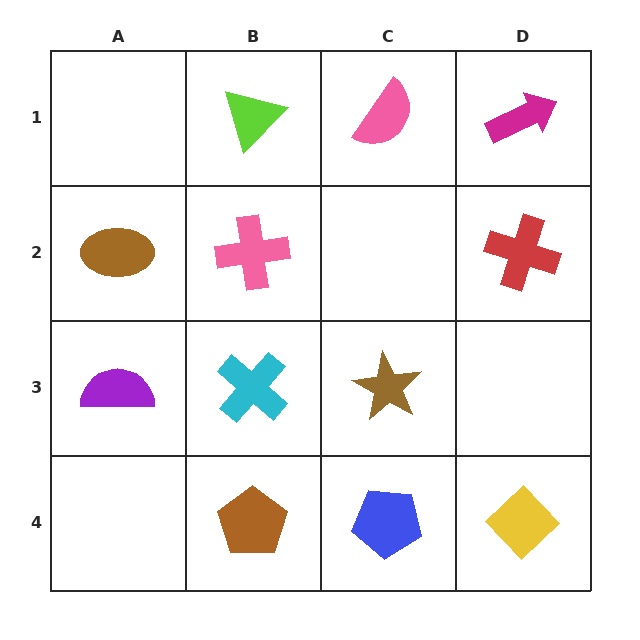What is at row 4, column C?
A blue pentagon.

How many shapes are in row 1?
3 shapes.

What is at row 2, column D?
A red cross.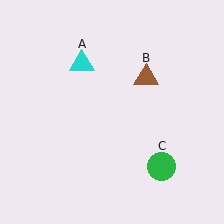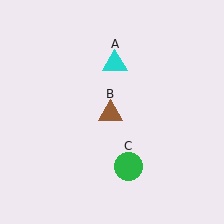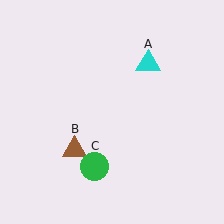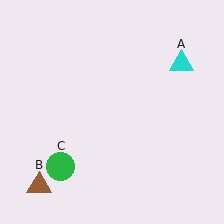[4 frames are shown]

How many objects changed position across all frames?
3 objects changed position: cyan triangle (object A), brown triangle (object B), green circle (object C).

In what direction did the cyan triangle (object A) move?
The cyan triangle (object A) moved right.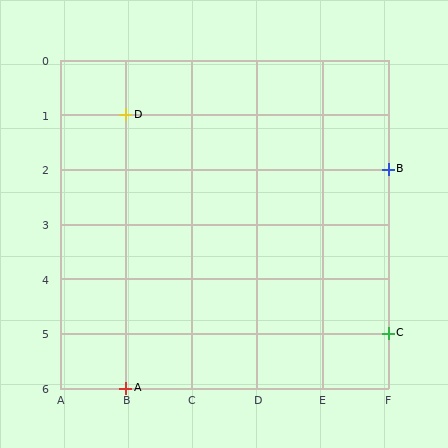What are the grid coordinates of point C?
Point C is at grid coordinates (F, 5).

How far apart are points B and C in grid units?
Points B and C are 3 rows apart.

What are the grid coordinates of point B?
Point B is at grid coordinates (F, 2).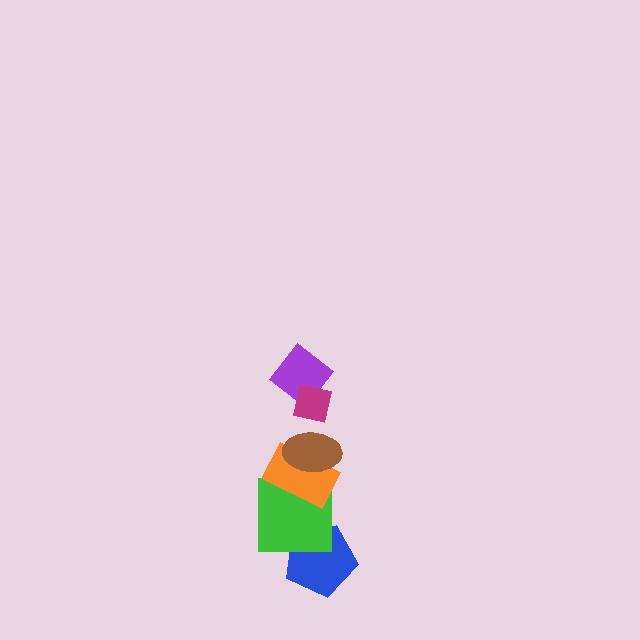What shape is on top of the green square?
The orange rectangle is on top of the green square.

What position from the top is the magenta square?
The magenta square is 1st from the top.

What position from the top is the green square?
The green square is 5th from the top.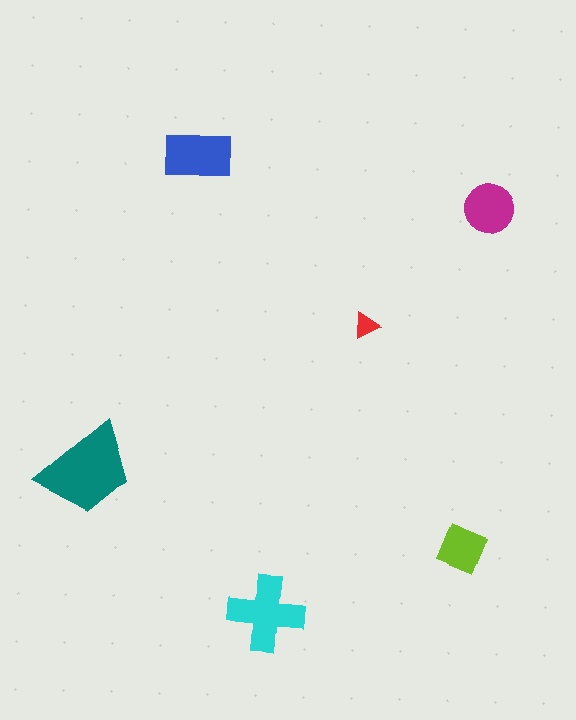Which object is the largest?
The teal trapezoid.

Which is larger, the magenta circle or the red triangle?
The magenta circle.